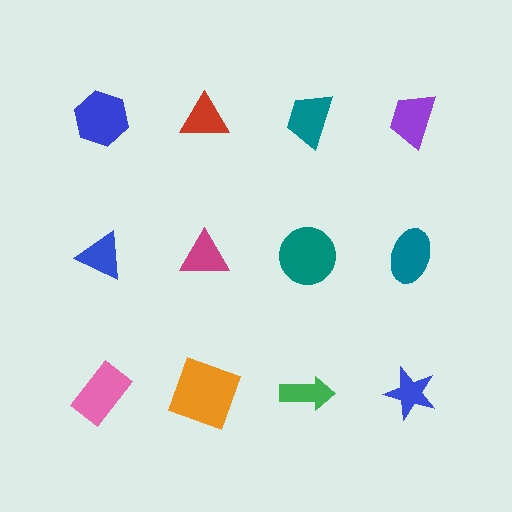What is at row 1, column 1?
A blue hexagon.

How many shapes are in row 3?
4 shapes.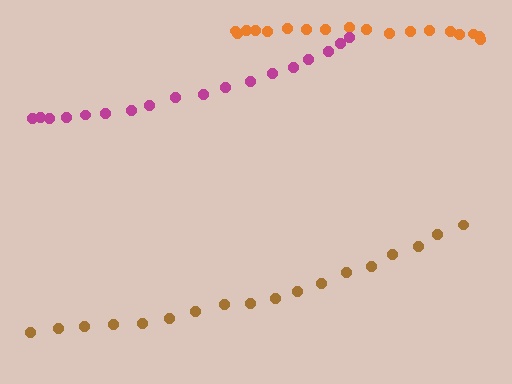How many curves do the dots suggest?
There are 3 distinct paths.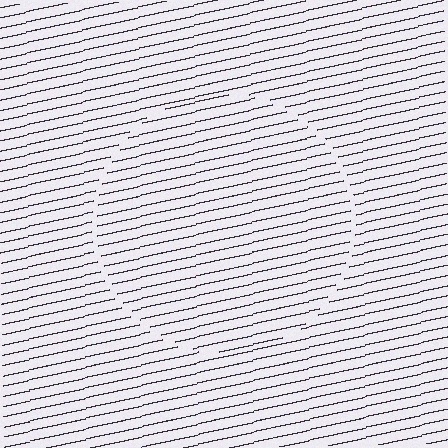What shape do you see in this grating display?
An illusory circle. The interior of the shape contains the same grating, shifted by half a period — the contour is defined by the phase discontinuity where line-ends from the inner and outer gratings abut.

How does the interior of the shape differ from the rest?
The interior of the shape contains the same grating, shifted by half a period — the contour is defined by the phase discontinuity where line-ends from the inner and outer gratings abut.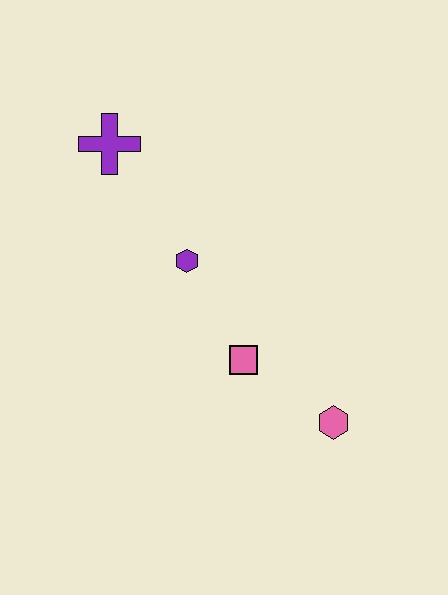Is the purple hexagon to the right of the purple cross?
Yes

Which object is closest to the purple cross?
The purple hexagon is closest to the purple cross.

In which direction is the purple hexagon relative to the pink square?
The purple hexagon is above the pink square.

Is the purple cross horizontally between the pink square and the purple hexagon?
No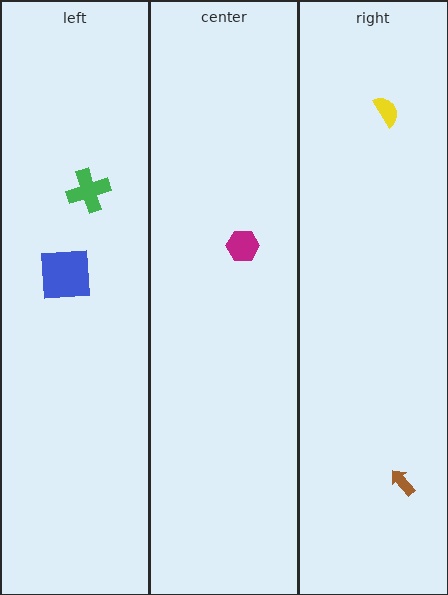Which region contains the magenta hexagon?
The center region.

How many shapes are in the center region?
1.